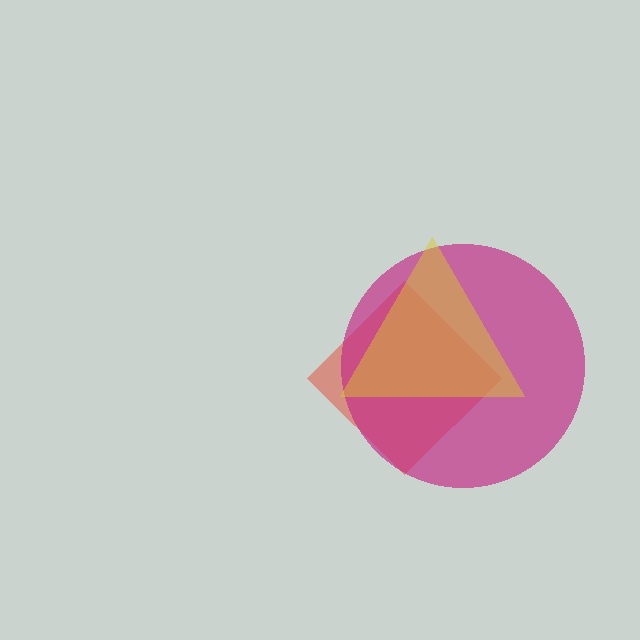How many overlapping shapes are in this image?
There are 3 overlapping shapes in the image.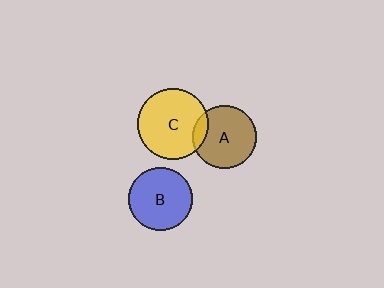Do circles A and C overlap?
Yes.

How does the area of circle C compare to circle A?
Approximately 1.3 times.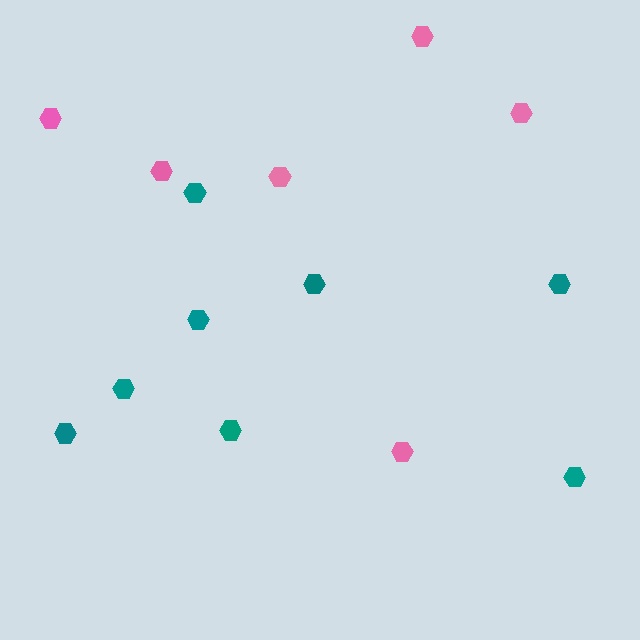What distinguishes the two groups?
There are 2 groups: one group of pink hexagons (6) and one group of teal hexagons (8).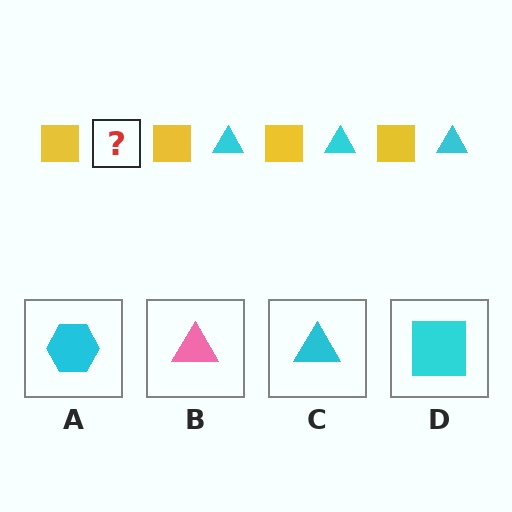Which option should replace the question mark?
Option C.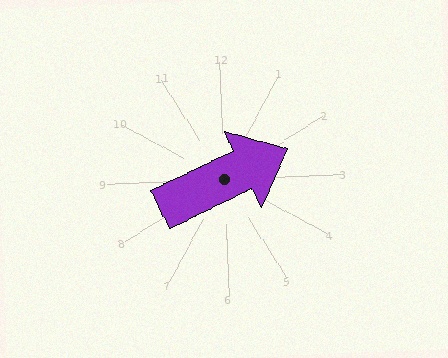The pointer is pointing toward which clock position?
Roughly 2 o'clock.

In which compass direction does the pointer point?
Northeast.